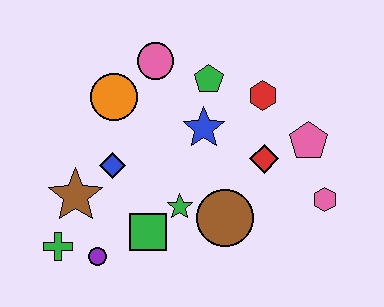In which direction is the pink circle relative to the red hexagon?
The pink circle is to the left of the red hexagon.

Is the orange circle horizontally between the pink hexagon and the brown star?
Yes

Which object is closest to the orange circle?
The pink circle is closest to the orange circle.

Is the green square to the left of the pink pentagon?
Yes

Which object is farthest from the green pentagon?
The green cross is farthest from the green pentagon.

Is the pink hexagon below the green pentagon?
Yes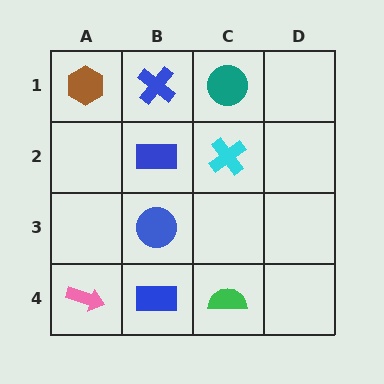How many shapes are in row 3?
1 shape.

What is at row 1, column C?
A teal circle.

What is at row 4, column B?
A blue rectangle.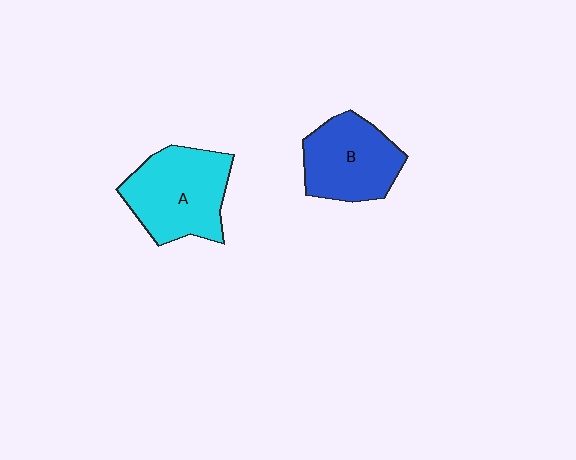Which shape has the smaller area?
Shape B (blue).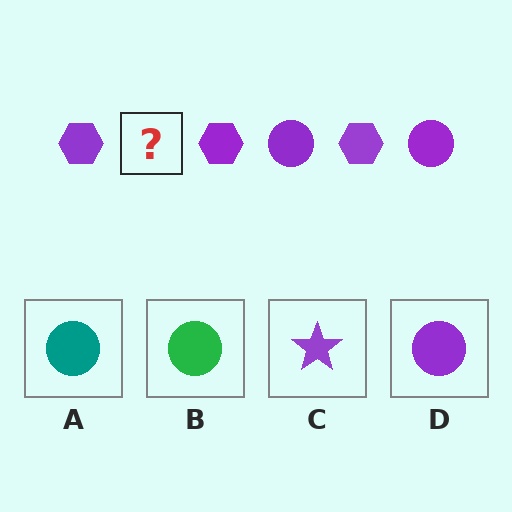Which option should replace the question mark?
Option D.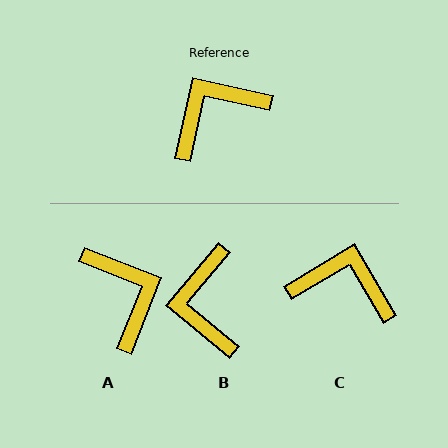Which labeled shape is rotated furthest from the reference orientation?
A, about 99 degrees away.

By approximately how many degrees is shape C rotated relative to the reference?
Approximately 47 degrees clockwise.